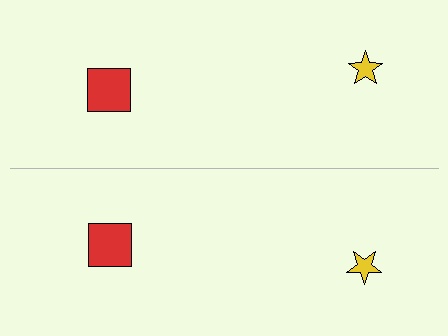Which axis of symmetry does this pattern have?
The pattern has a horizontal axis of symmetry running through the center of the image.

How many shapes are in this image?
There are 4 shapes in this image.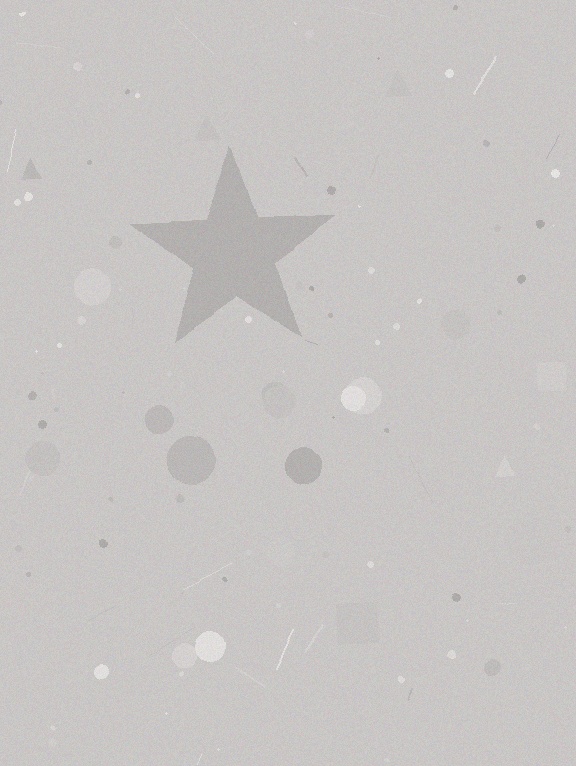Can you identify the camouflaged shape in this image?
The camouflaged shape is a star.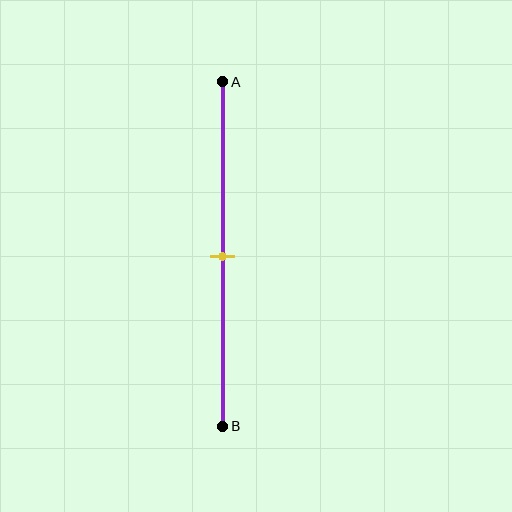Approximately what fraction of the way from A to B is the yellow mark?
The yellow mark is approximately 50% of the way from A to B.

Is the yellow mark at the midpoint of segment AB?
Yes, the mark is approximately at the midpoint.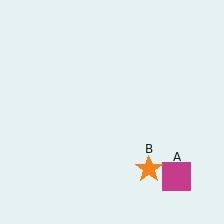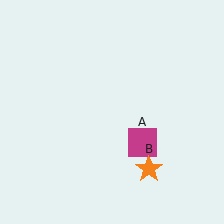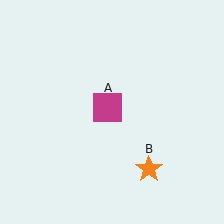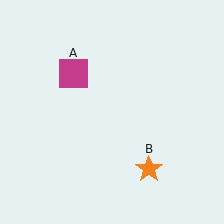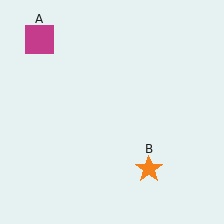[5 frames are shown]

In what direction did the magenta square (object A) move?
The magenta square (object A) moved up and to the left.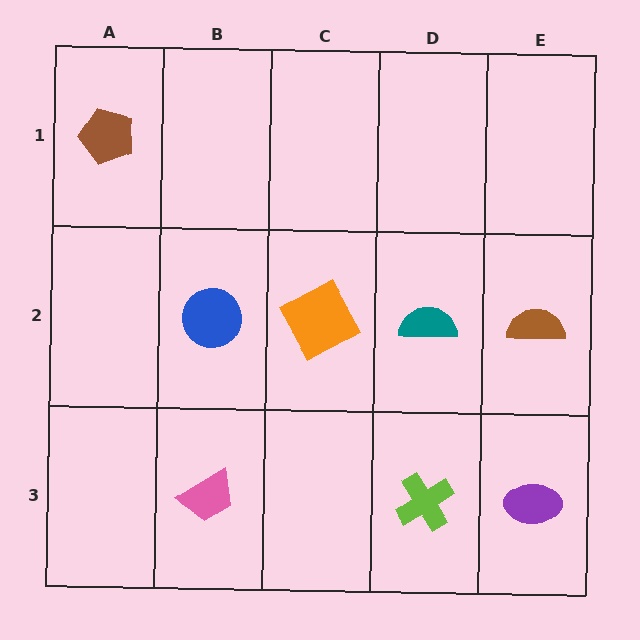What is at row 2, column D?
A teal semicircle.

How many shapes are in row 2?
4 shapes.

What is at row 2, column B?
A blue circle.